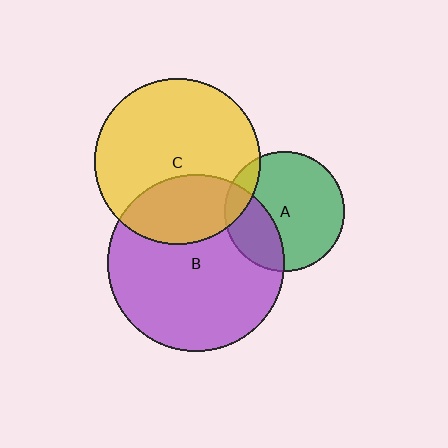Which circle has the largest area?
Circle B (purple).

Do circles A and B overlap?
Yes.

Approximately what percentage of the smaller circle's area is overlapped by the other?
Approximately 30%.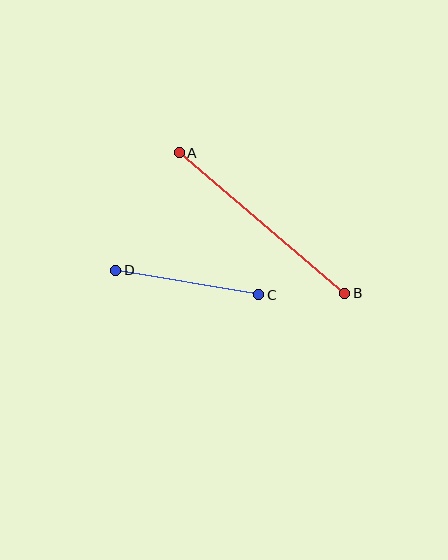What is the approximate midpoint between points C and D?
The midpoint is at approximately (187, 283) pixels.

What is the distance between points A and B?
The distance is approximately 217 pixels.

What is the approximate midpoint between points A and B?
The midpoint is at approximately (262, 223) pixels.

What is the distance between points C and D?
The distance is approximately 145 pixels.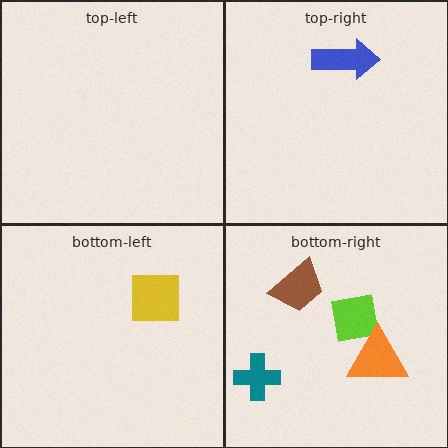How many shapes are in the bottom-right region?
4.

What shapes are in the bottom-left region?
The yellow square.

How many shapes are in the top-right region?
1.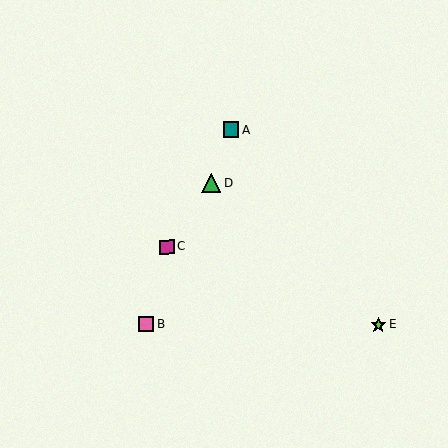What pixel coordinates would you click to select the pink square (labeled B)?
Click at (146, 324) to select the pink square B.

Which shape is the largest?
The green triangle (labeled D) is the largest.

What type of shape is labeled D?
Shape D is a green triangle.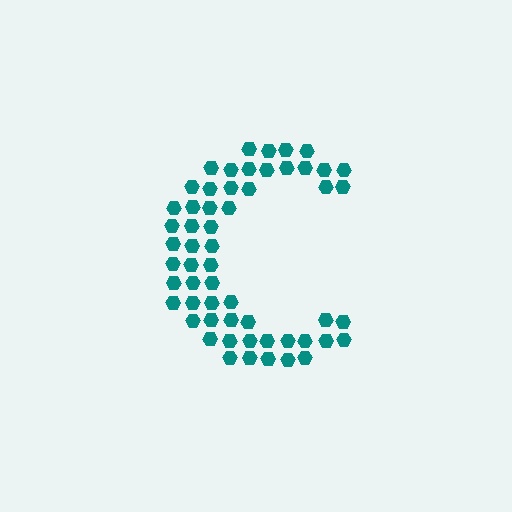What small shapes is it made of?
It is made of small hexagons.